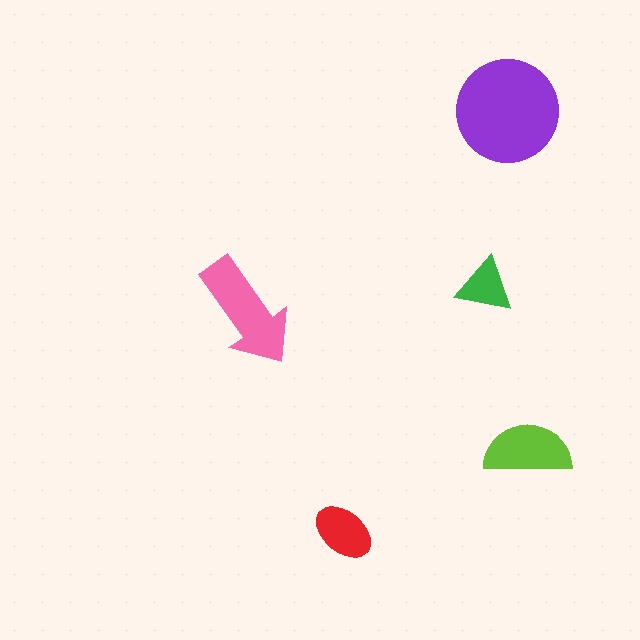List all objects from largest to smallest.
The purple circle, the pink arrow, the lime semicircle, the red ellipse, the green triangle.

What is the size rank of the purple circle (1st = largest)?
1st.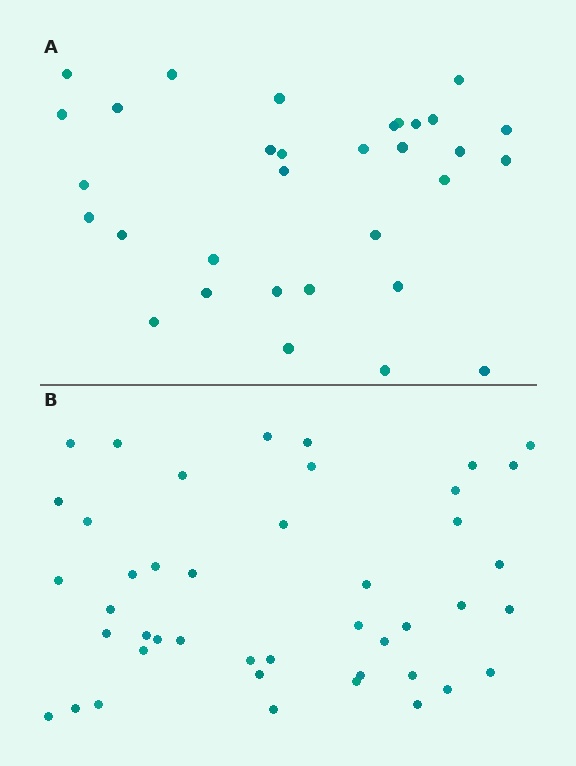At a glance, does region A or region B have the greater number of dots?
Region B (the bottom region) has more dots.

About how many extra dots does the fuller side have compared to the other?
Region B has roughly 12 or so more dots than region A.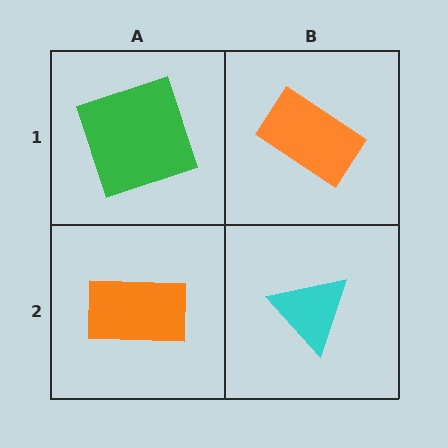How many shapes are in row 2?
2 shapes.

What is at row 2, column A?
An orange rectangle.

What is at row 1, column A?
A green square.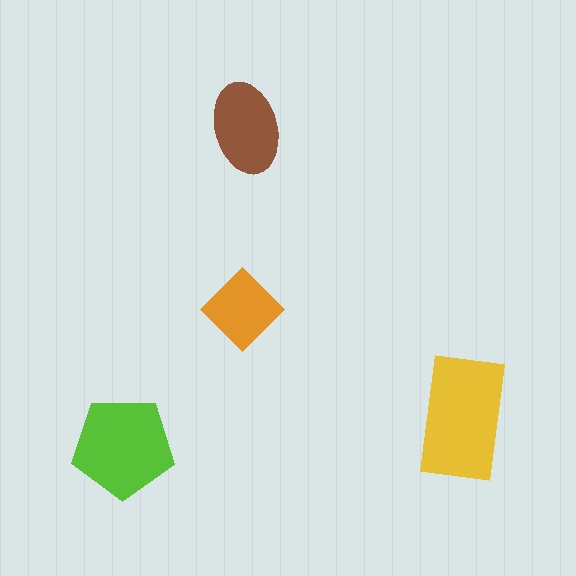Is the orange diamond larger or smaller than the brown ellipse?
Smaller.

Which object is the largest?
The yellow rectangle.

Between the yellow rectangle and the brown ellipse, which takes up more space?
The yellow rectangle.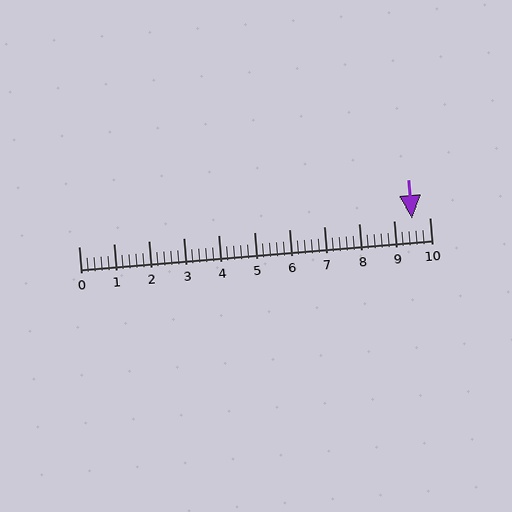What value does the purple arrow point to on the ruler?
The purple arrow points to approximately 9.5.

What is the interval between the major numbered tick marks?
The major tick marks are spaced 1 units apart.